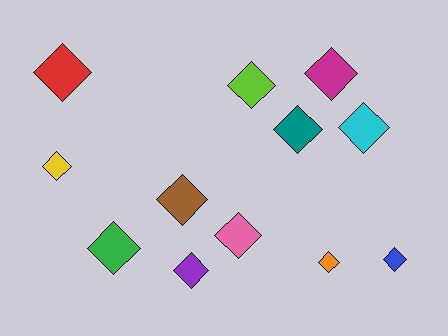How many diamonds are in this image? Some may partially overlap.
There are 12 diamonds.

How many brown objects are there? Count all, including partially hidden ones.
There is 1 brown object.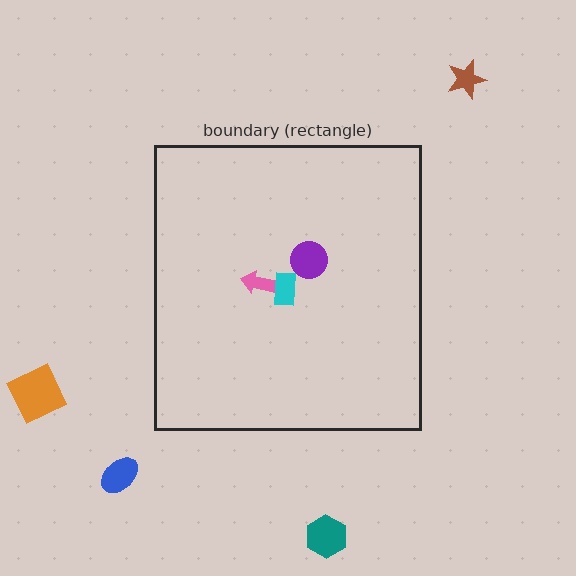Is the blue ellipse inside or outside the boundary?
Outside.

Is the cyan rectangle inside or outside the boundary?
Inside.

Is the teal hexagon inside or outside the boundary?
Outside.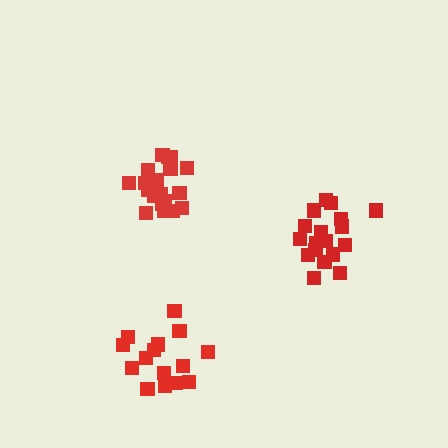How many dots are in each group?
Group 1: 19 dots, Group 2: 18 dots, Group 3: 15 dots (52 total).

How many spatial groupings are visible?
There are 3 spatial groupings.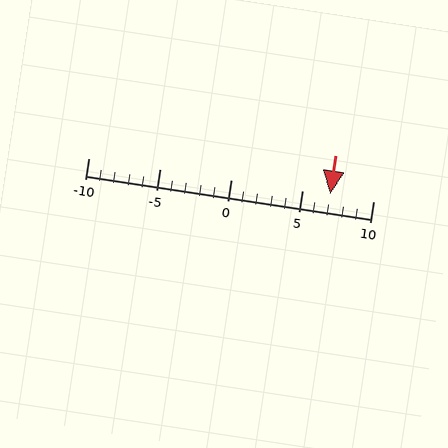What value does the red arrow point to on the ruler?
The red arrow points to approximately 7.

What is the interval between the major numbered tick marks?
The major tick marks are spaced 5 units apart.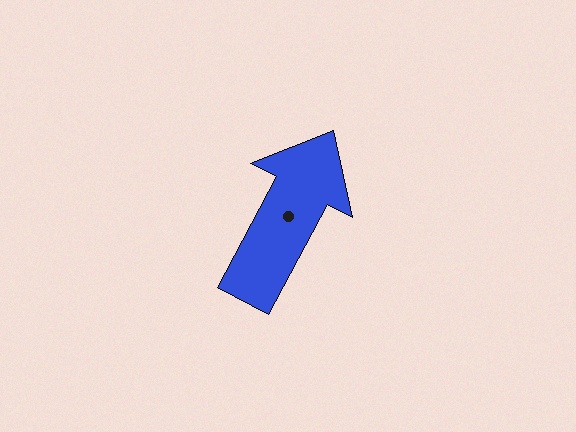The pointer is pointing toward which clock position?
Roughly 1 o'clock.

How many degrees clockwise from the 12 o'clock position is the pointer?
Approximately 28 degrees.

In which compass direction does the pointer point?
Northeast.